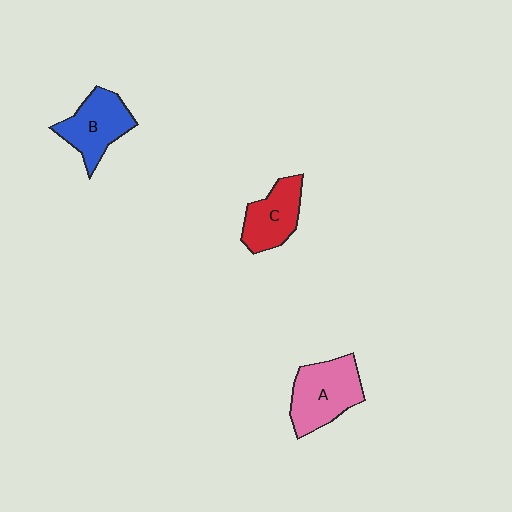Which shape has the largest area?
Shape A (pink).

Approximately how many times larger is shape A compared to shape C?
Approximately 1.3 times.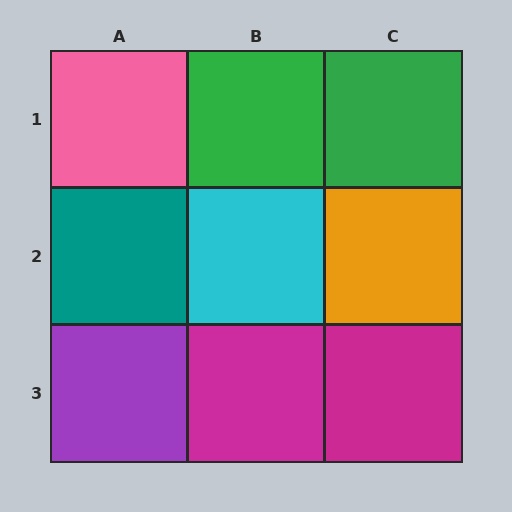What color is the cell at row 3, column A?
Purple.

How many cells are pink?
1 cell is pink.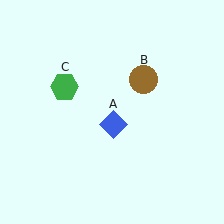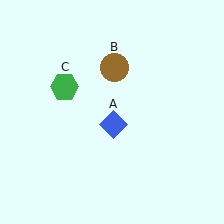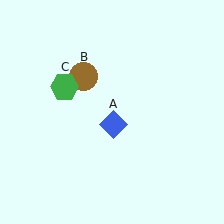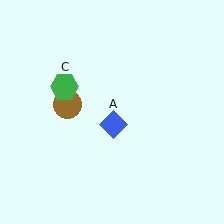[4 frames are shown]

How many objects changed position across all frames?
1 object changed position: brown circle (object B).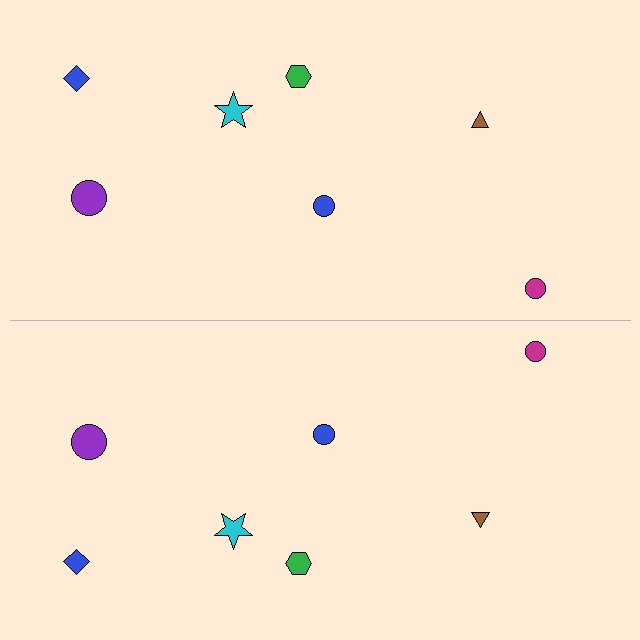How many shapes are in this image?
There are 14 shapes in this image.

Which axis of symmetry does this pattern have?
The pattern has a horizontal axis of symmetry running through the center of the image.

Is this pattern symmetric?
Yes, this pattern has bilateral (reflection) symmetry.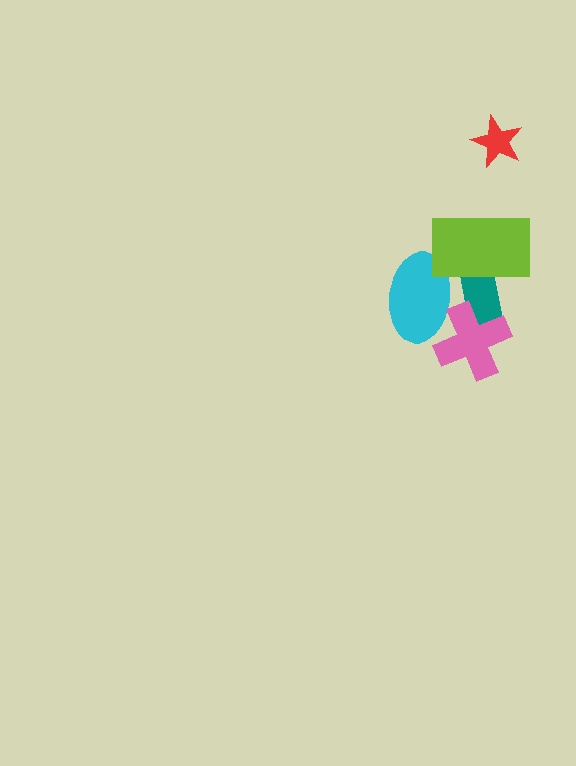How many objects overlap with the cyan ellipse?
3 objects overlap with the cyan ellipse.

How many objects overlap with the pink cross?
2 objects overlap with the pink cross.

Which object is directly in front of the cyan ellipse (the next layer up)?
The lime rectangle is directly in front of the cyan ellipse.